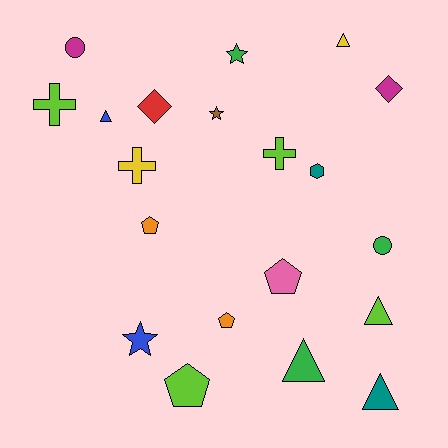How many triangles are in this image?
There are 5 triangles.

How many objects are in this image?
There are 20 objects.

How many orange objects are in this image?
There are 2 orange objects.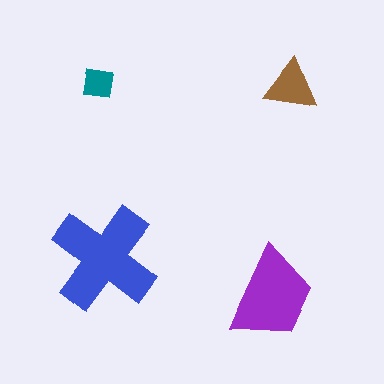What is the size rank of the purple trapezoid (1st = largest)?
2nd.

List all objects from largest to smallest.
The blue cross, the purple trapezoid, the brown triangle, the teal square.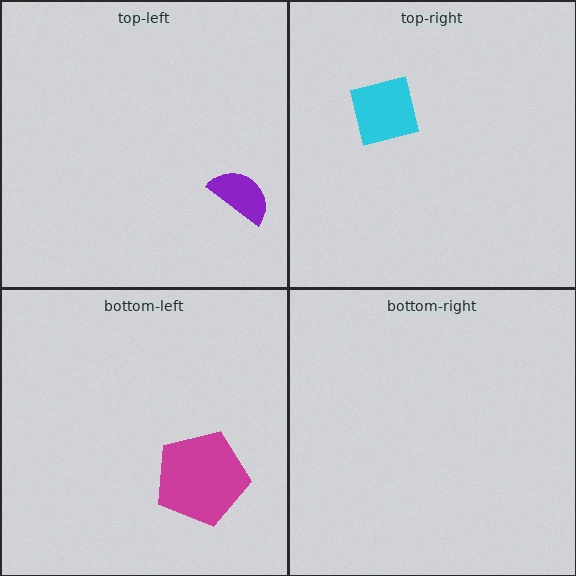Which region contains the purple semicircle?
The top-left region.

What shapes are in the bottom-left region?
The magenta pentagon.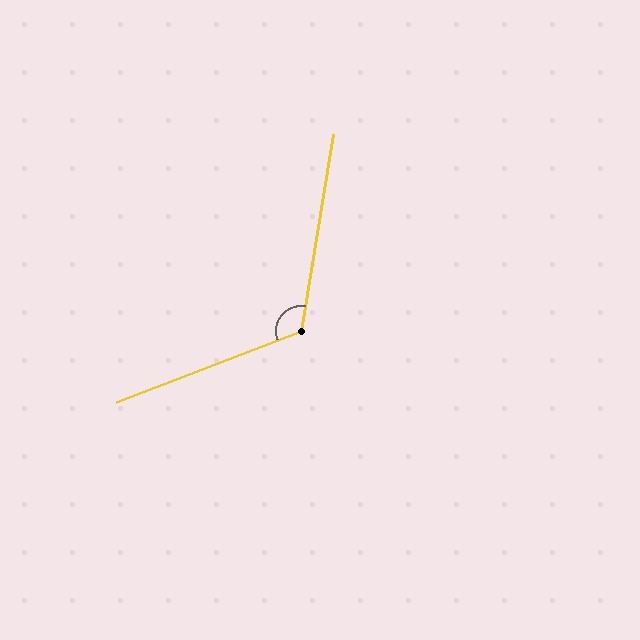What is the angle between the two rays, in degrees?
Approximately 120 degrees.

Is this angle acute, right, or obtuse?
It is obtuse.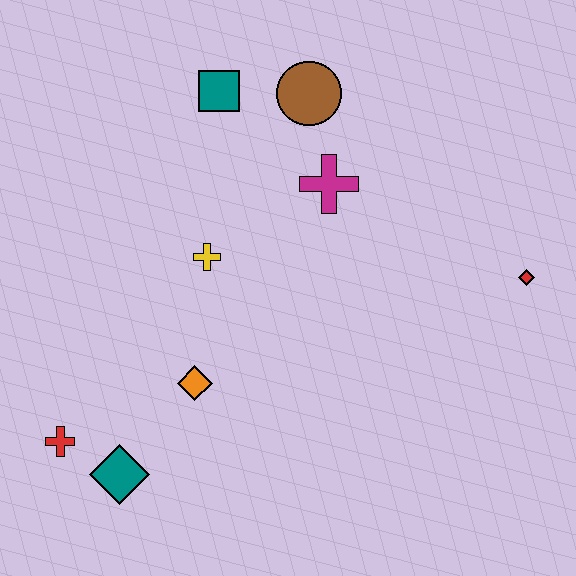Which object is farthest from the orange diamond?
The red diamond is farthest from the orange diamond.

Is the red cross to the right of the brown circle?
No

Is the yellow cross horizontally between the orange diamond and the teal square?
Yes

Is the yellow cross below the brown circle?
Yes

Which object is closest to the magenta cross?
The brown circle is closest to the magenta cross.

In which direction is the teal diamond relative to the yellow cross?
The teal diamond is below the yellow cross.